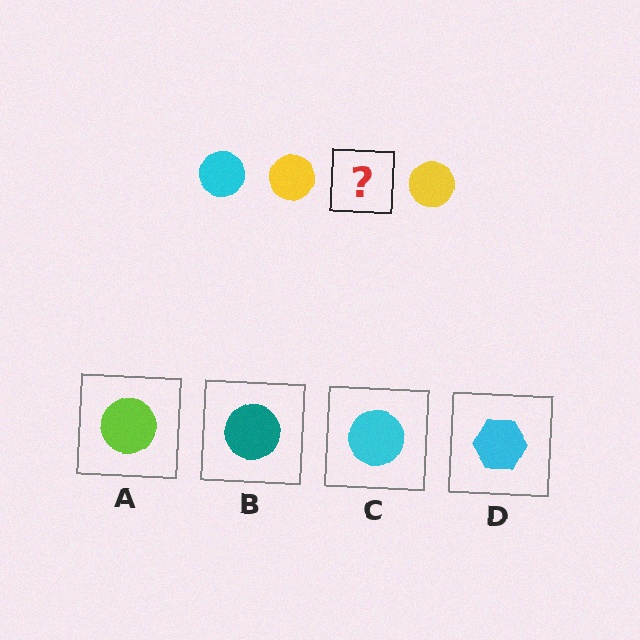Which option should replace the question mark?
Option C.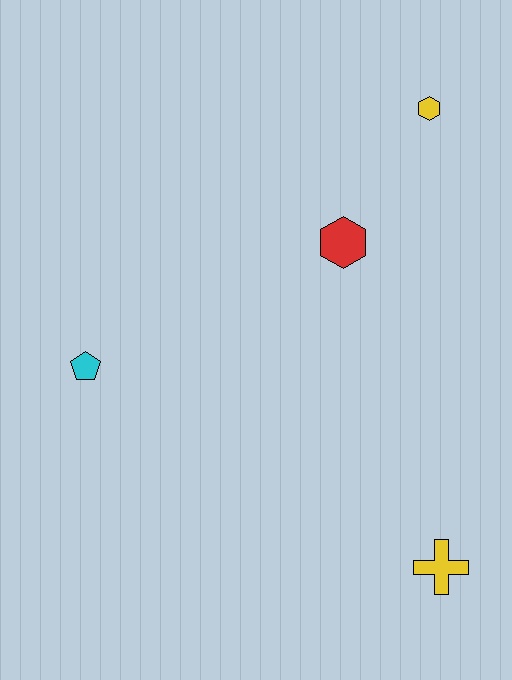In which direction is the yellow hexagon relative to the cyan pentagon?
The yellow hexagon is to the right of the cyan pentagon.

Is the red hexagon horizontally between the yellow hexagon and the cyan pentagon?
Yes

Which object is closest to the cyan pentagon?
The red hexagon is closest to the cyan pentagon.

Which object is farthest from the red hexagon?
The yellow cross is farthest from the red hexagon.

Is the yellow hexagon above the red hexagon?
Yes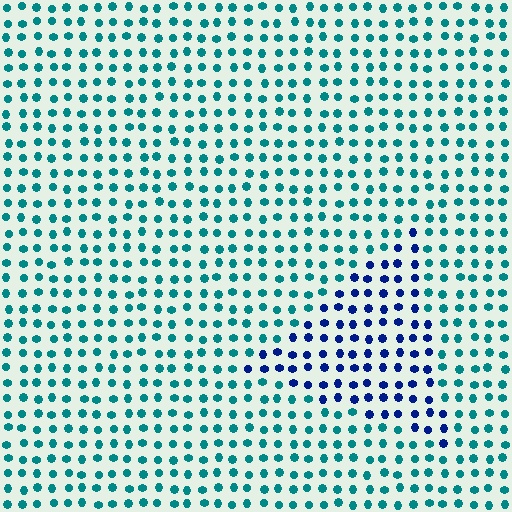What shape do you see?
I see a triangle.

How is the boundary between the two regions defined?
The boundary is defined purely by a slight shift in hue (about 49 degrees). Spacing, size, and orientation are identical on both sides.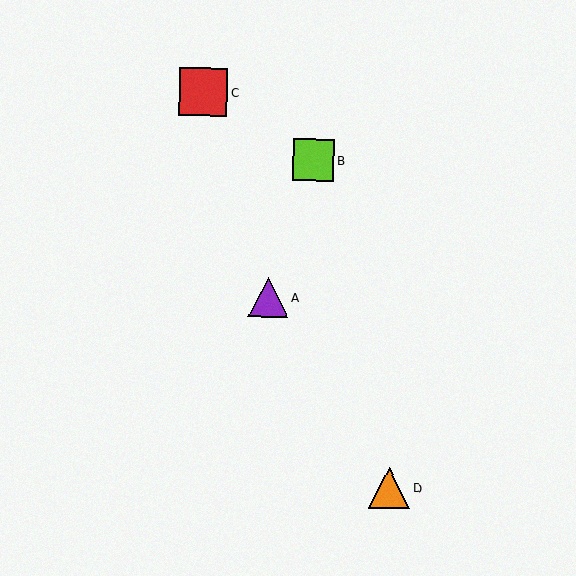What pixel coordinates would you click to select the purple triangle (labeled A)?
Click at (268, 297) to select the purple triangle A.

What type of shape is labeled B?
Shape B is a lime square.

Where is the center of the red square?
The center of the red square is at (203, 92).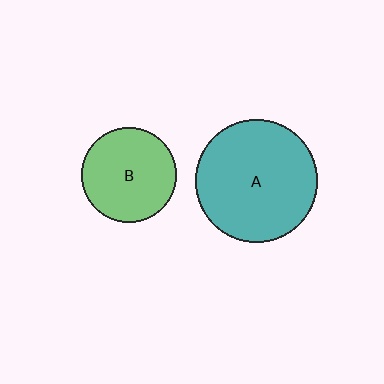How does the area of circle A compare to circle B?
Approximately 1.7 times.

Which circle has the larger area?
Circle A (teal).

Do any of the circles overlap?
No, none of the circles overlap.